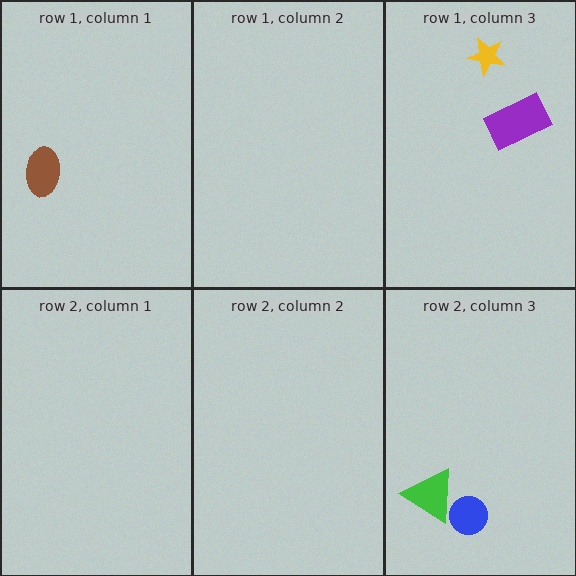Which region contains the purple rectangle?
The row 1, column 3 region.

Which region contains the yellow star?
The row 1, column 3 region.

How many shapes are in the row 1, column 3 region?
2.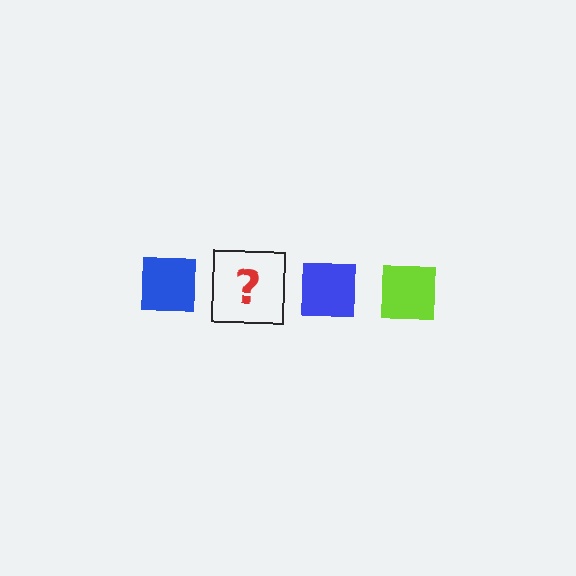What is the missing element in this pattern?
The missing element is a lime square.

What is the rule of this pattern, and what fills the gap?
The rule is that the pattern cycles through blue, lime squares. The gap should be filled with a lime square.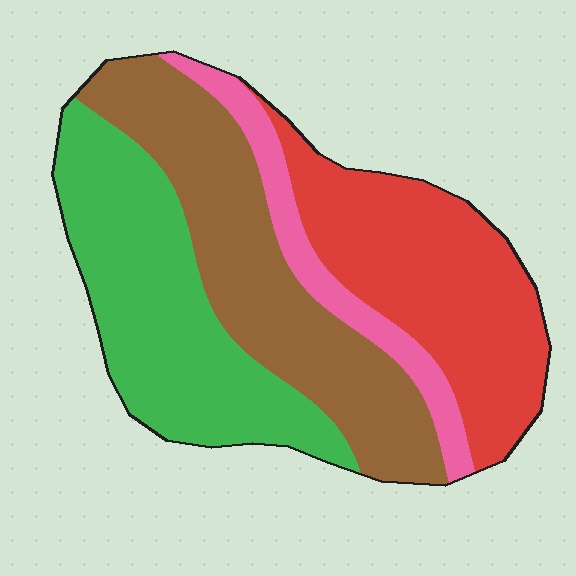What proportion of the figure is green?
Green covers around 30% of the figure.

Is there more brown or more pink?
Brown.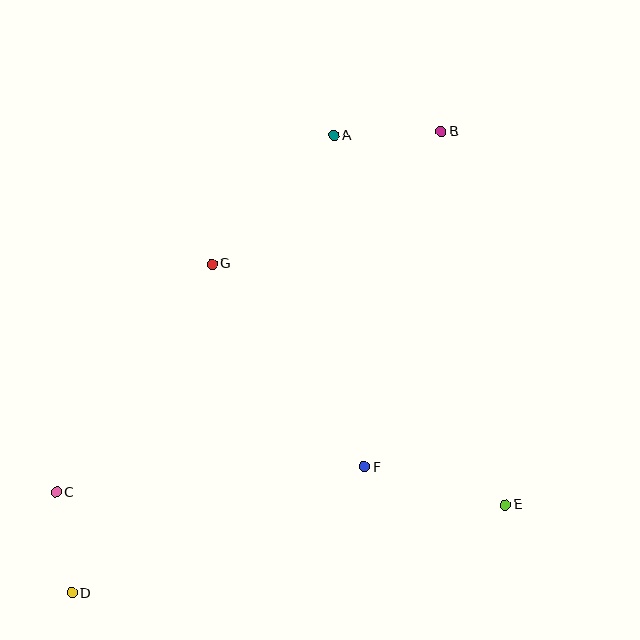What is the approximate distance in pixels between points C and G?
The distance between C and G is approximately 276 pixels.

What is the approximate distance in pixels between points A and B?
The distance between A and B is approximately 107 pixels.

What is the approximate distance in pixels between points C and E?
The distance between C and E is approximately 449 pixels.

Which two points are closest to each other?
Points C and D are closest to each other.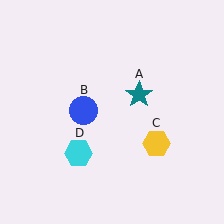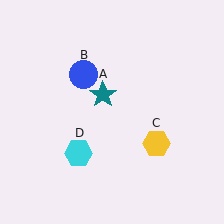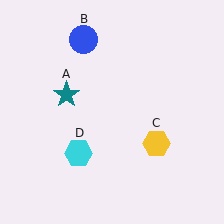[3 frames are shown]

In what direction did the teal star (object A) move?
The teal star (object A) moved left.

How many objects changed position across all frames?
2 objects changed position: teal star (object A), blue circle (object B).